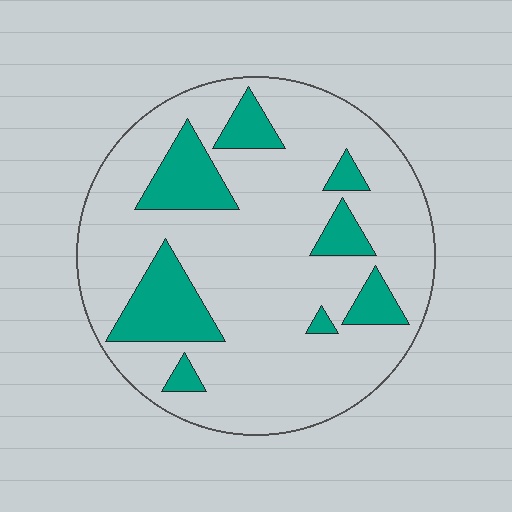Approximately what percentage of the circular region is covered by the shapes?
Approximately 20%.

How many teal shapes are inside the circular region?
8.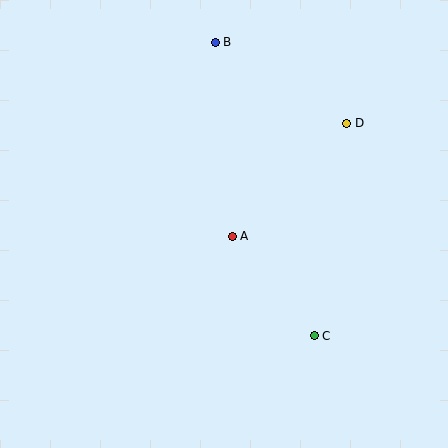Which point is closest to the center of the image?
Point A at (232, 236) is closest to the center.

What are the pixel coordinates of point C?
Point C is at (314, 336).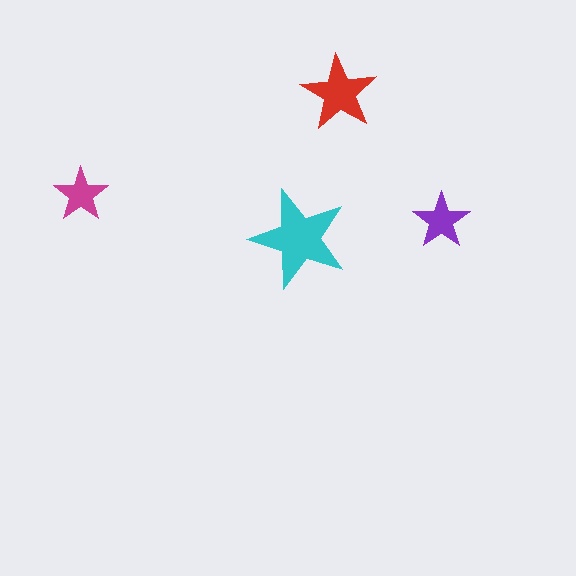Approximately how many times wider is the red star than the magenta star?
About 1.5 times wider.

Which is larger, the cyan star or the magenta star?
The cyan one.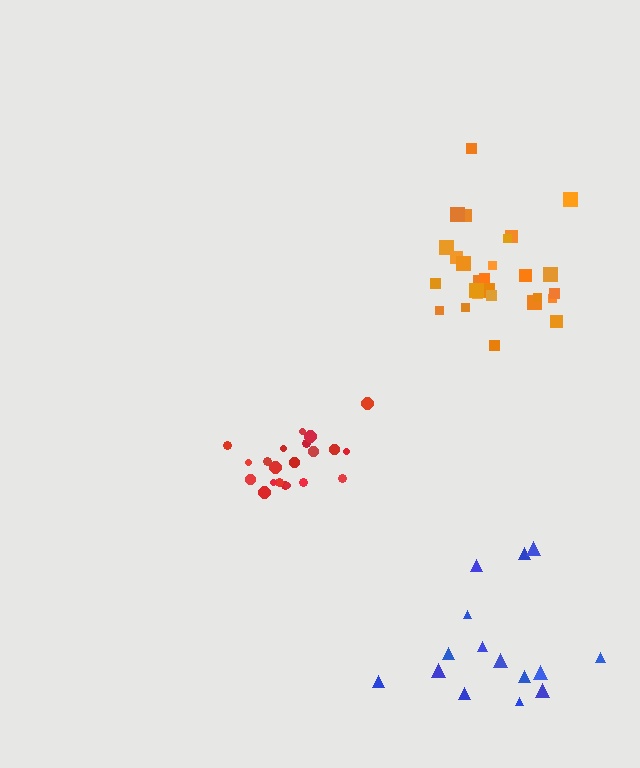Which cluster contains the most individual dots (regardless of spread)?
Orange (27).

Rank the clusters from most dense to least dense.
orange, red, blue.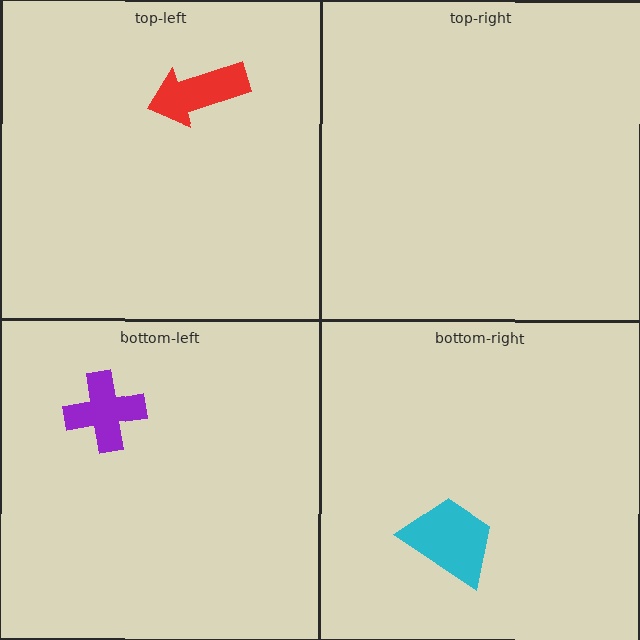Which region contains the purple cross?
The bottom-left region.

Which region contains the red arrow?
The top-left region.